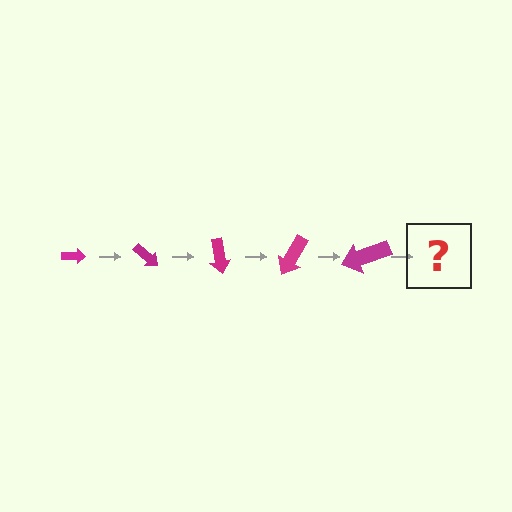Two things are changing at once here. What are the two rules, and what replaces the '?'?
The two rules are that the arrow grows larger each step and it rotates 40 degrees each step. The '?' should be an arrow, larger than the previous one and rotated 200 degrees from the start.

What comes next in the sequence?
The next element should be an arrow, larger than the previous one and rotated 200 degrees from the start.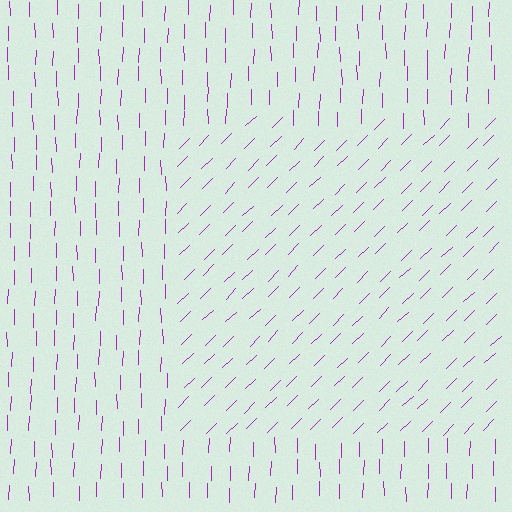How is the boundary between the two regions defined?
The boundary is defined purely by a change in line orientation (approximately 45 degrees difference). All lines are the same color and thickness.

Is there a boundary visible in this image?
Yes, there is a texture boundary formed by a change in line orientation.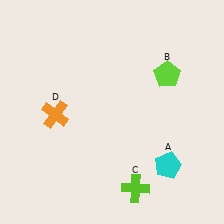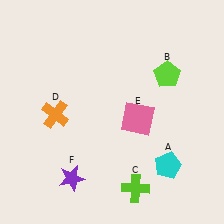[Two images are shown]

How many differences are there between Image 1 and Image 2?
There are 2 differences between the two images.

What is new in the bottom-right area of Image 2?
A pink square (E) was added in the bottom-right area of Image 2.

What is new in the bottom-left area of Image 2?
A purple star (F) was added in the bottom-left area of Image 2.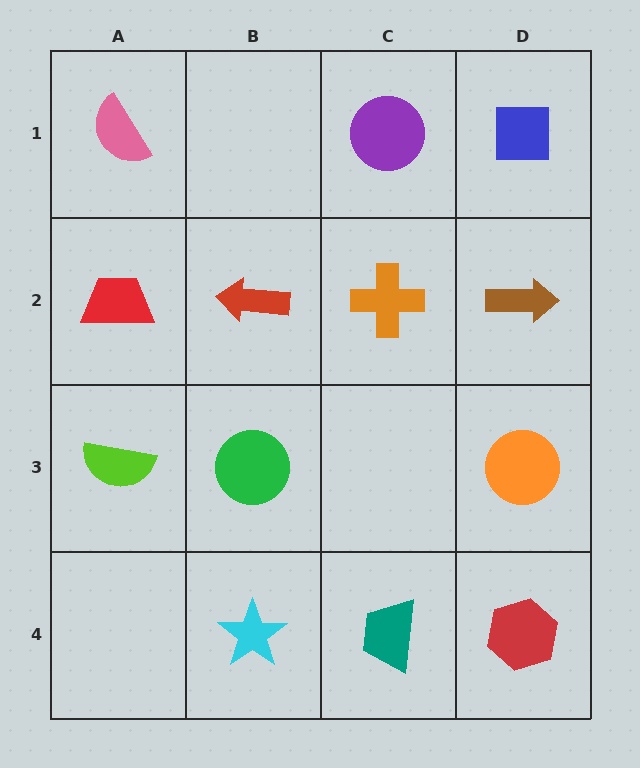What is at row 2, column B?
A red arrow.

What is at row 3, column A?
A lime semicircle.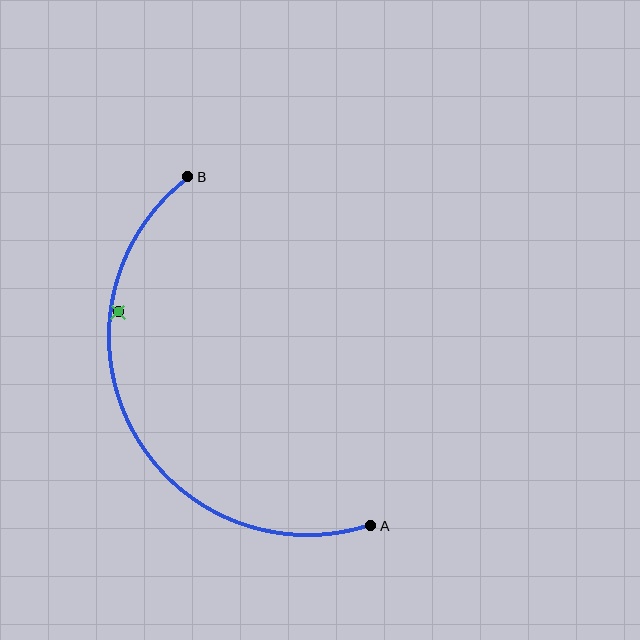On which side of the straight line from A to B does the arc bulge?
The arc bulges to the left of the straight line connecting A and B.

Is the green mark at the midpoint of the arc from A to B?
No — the green mark does not lie on the arc at all. It sits slightly inside the curve.